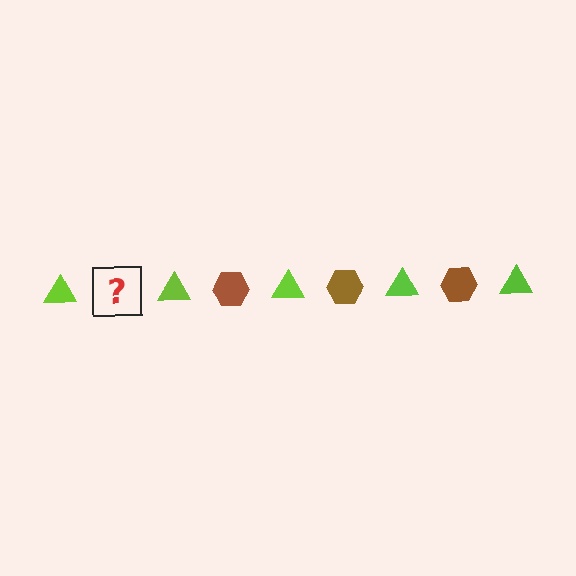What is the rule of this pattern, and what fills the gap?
The rule is that the pattern alternates between lime triangle and brown hexagon. The gap should be filled with a brown hexagon.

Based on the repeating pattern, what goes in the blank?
The blank should be a brown hexagon.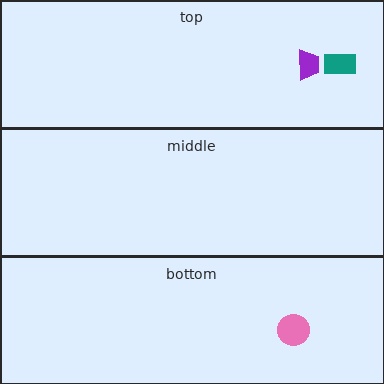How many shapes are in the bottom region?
1.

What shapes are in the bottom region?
The pink circle.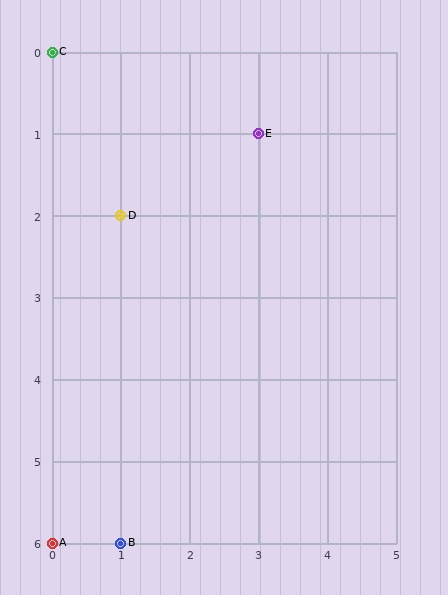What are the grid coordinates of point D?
Point D is at grid coordinates (1, 2).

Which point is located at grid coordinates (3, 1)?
Point E is at (3, 1).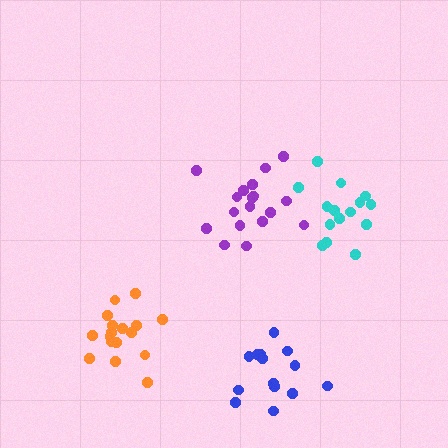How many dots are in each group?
Group 1: 18 dots, Group 2: 14 dots, Group 3: 15 dots, Group 4: 17 dots (64 total).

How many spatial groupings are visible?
There are 4 spatial groupings.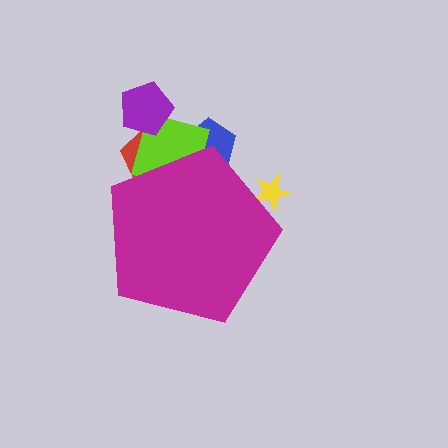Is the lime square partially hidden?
Yes, the lime square is partially hidden behind the magenta pentagon.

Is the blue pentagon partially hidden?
Yes, the blue pentagon is partially hidden behind the magenta pentagon.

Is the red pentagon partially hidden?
Yes, the red pentagon is partially hidden behind the magenta pentagon.